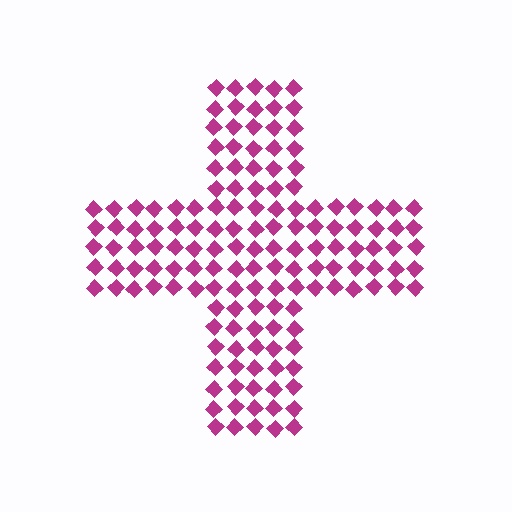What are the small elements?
The small elements are diamonds.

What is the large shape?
The large shape is a cross.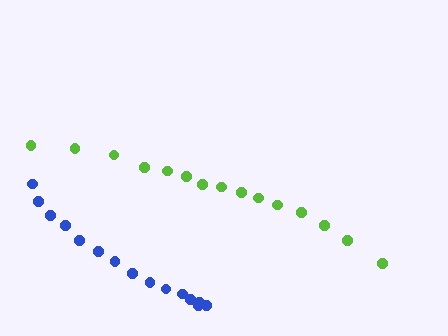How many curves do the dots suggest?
There are 2 distinct paths.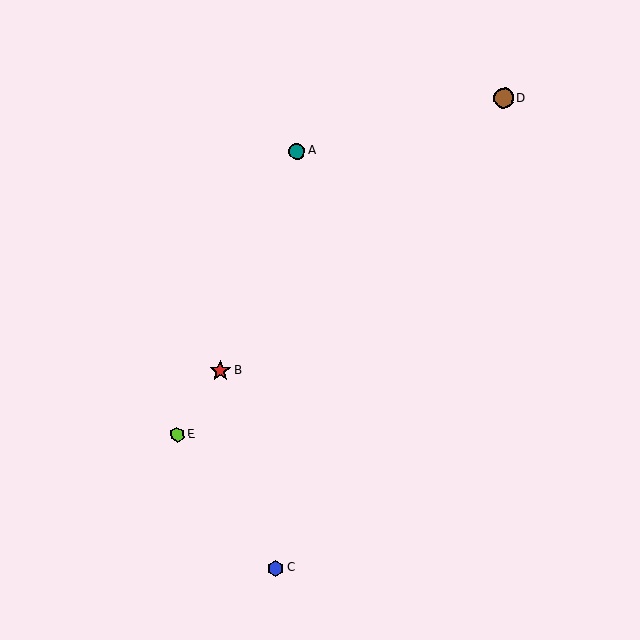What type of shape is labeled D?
Shape D is a brown circle.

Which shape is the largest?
The red star (labeled B) is the largest.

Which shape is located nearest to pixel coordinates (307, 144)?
The teal circle (labeled A) at (297, 151) is nearest to that location.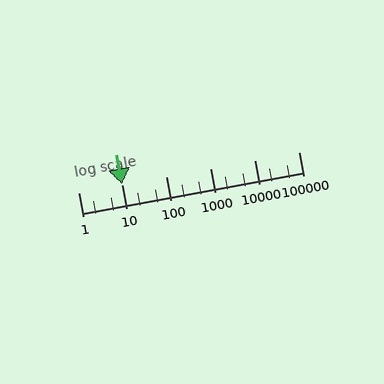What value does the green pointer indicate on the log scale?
The pointer indicates approximately 10.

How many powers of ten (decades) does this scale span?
The scale spans 5 decades, from 1 to 100000.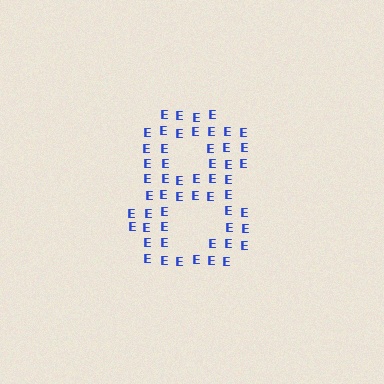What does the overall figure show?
The overall figure shows the digit 8.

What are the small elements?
The small elements are letter E's.